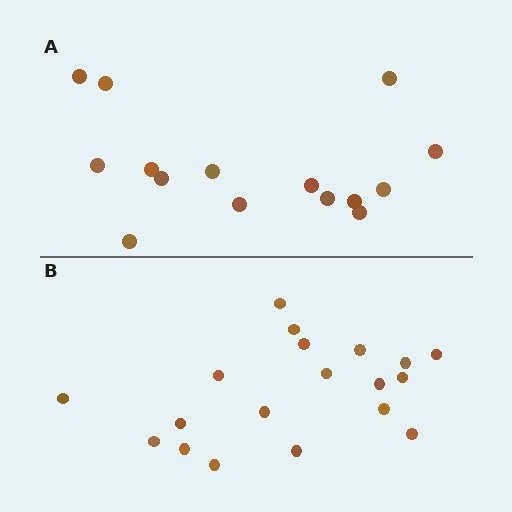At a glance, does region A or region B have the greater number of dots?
Region B (the bottom region) has more dots.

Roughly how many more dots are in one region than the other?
Region B has about 4 more dots than region A.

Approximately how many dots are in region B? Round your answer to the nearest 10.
About 20 dots. (The exact count is 19, which rounds to 20.)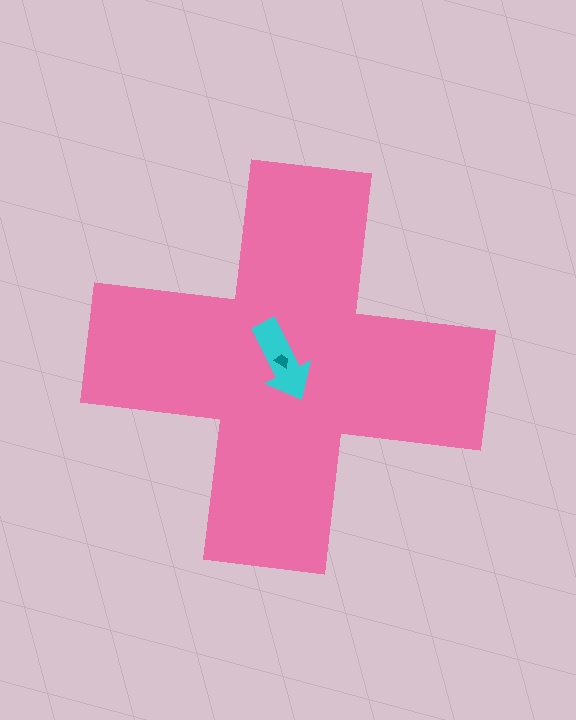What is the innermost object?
The teal trapezoid.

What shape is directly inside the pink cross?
The cyan arrow.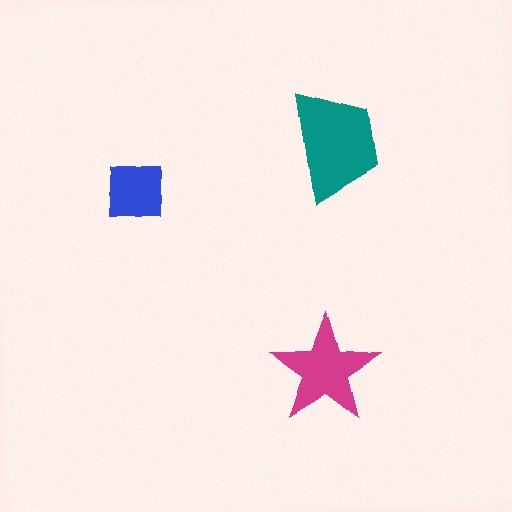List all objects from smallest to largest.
The blue square, the magenta star, the teal trapezoid.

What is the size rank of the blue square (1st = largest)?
3rd.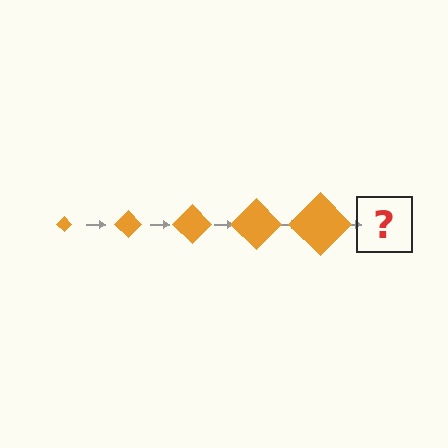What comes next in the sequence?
The next element should be an orange diamond, larger than the previous one.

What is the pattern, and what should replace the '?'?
The pattern is that the diamond gets progressively larger each step. The '?' should be an orange diamond, larger than the previous one.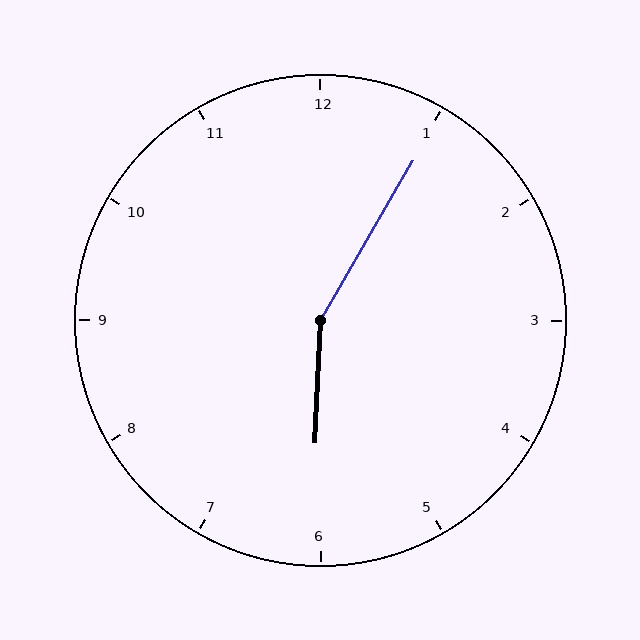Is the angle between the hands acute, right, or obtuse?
It is obtuse.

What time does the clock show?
6:05.